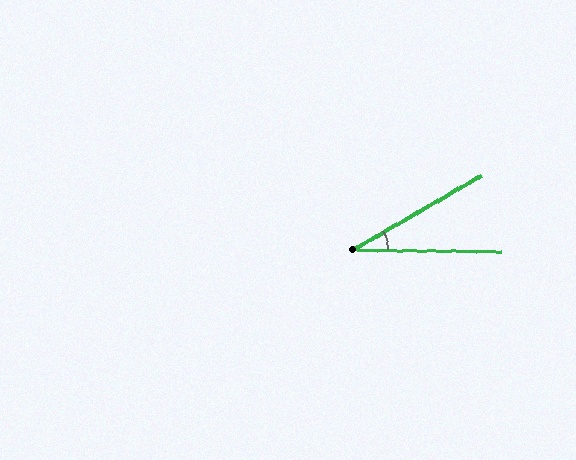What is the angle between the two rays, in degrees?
Approximately 31 degrees.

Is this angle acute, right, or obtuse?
It is acute.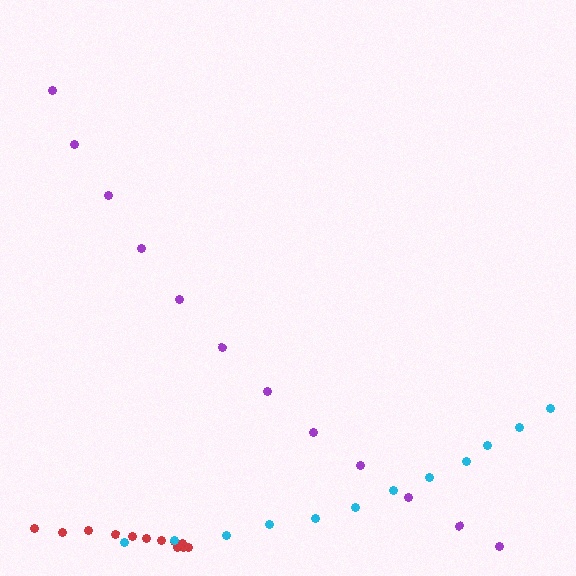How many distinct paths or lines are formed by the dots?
There are 3 distinct paths.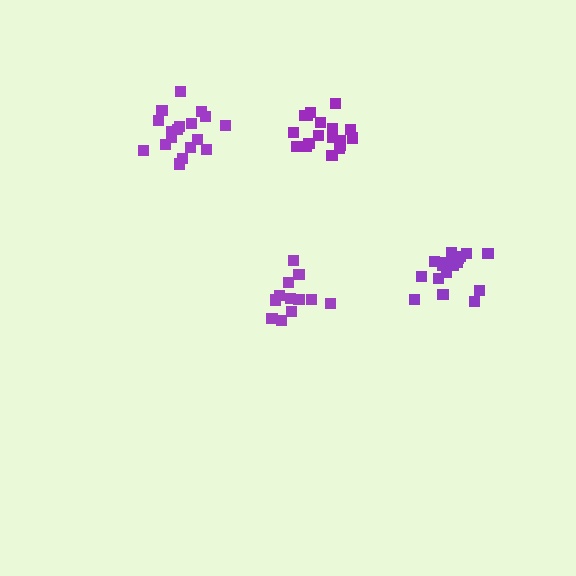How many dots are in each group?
Group 1: 18 dots, Group 2: 18 dots, Group 3: 18 dots, Group 4: 12 dots (66 total).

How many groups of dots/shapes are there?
There are 4 groups.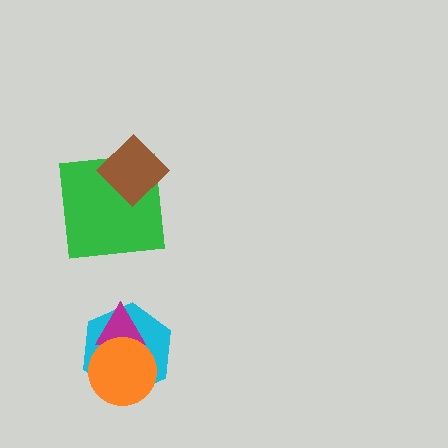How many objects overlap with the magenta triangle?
2 objects overlap with the magenta triangle.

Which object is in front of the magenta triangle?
The orange circle is in front of the magenta triangle.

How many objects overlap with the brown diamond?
1 object overlaps with the brown diamond.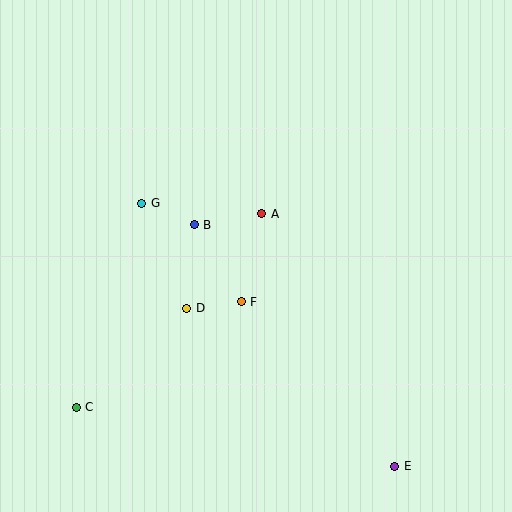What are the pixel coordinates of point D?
Point D is at (187, 308).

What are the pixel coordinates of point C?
Point C is at (76, 407).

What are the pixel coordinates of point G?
Point G is at (142, 203).